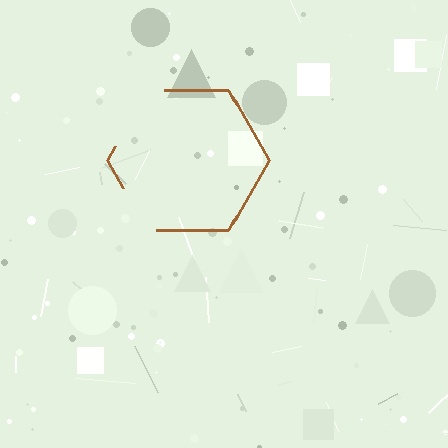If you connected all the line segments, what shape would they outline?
They would outline a hexagon.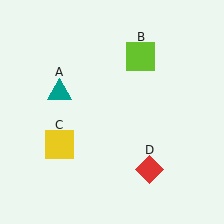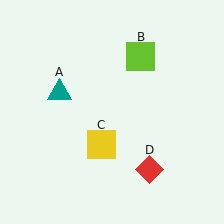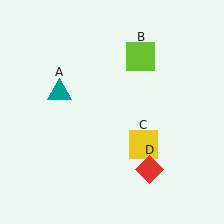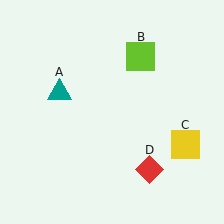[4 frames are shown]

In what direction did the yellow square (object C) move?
The yellow square (object C) moved right.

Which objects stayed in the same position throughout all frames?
Teal triangle (object A) and lime square (object B) and red diamond (object D) remained stationary.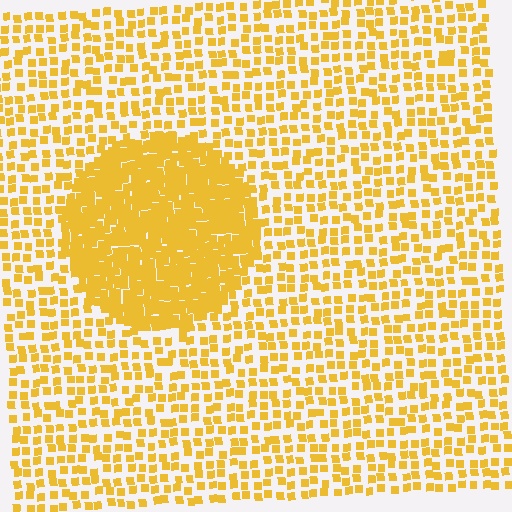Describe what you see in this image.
The image contains small yellow elements arranged at two different densities. A circle-shaped region is visible where the elements are more densely packed than the surrounding area.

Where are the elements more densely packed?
The elements are more densely packed inside the circle boundary.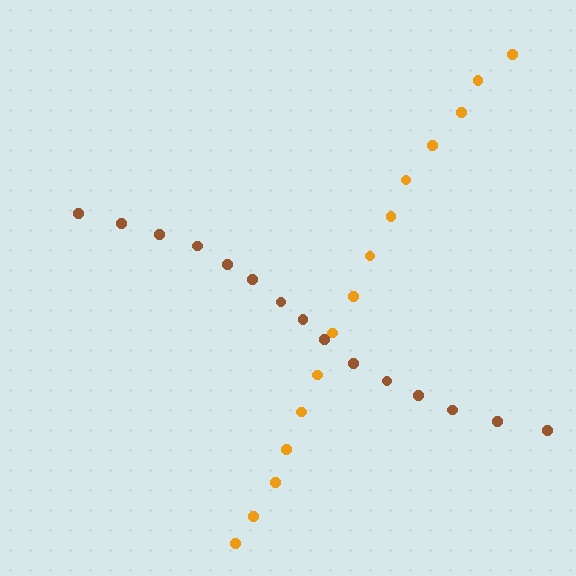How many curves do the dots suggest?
There are 2 distinct paths.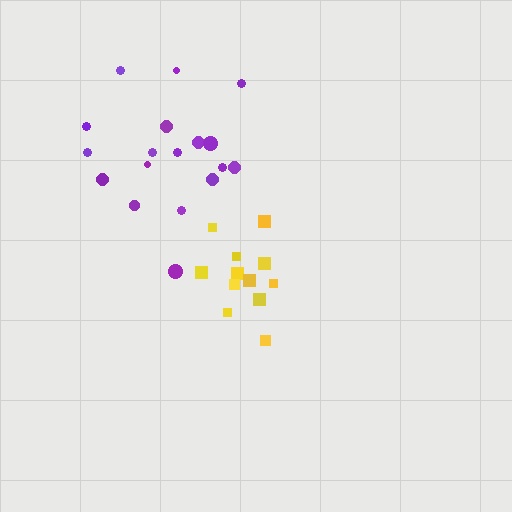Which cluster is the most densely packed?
Yellow.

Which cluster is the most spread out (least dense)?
Purple.